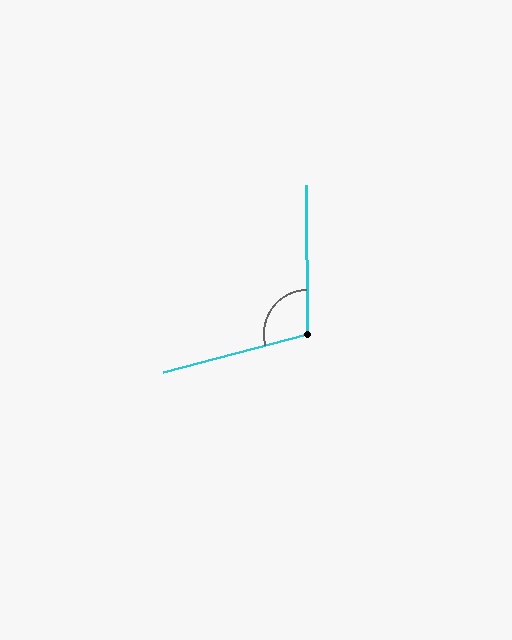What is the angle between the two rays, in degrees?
Approximately 105 degrees.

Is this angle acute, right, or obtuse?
It is obtuse.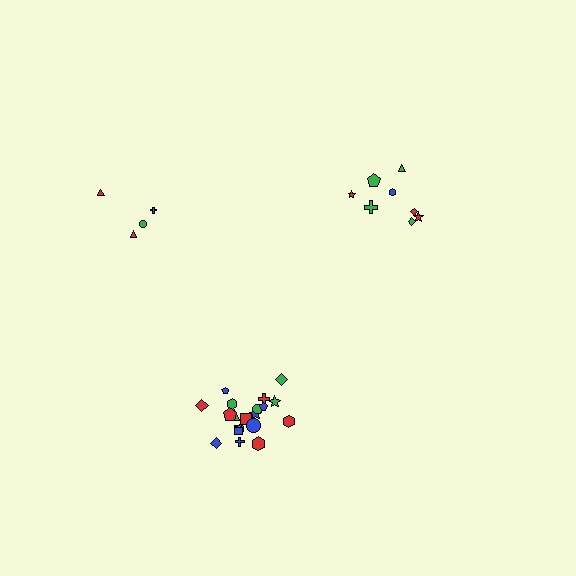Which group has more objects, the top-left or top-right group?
The top-right group.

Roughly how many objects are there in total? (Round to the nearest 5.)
Roughly 35 objects in total.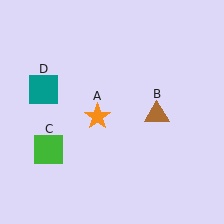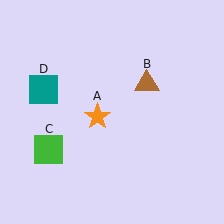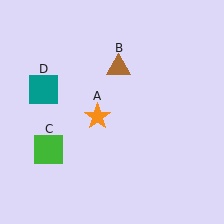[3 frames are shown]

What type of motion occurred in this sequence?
The brown triangle (object B) rotated counterclockwise around the center of the scene.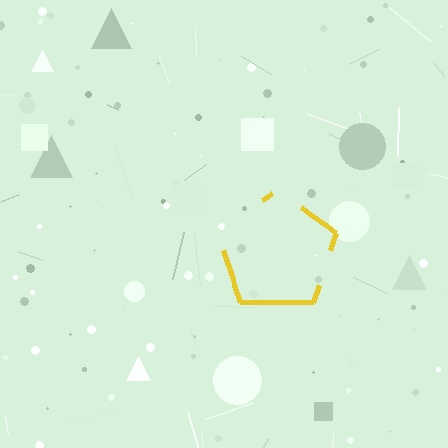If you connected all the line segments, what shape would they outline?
They would outline a pentagon.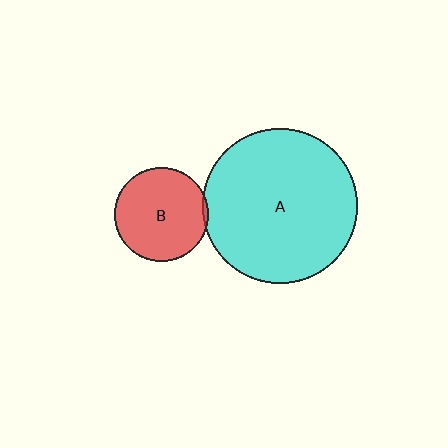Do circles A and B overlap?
Yes.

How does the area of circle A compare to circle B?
Approximately 2.7 times.